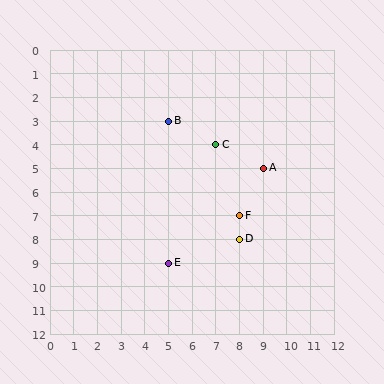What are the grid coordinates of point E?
Point E is at grid coordinates (5, 9).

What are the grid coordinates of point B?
Point B is at grid coordinates (5, 3).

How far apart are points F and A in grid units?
Points F and A are 1 column and 2 rows apart (about 2.2 grid units diagonally).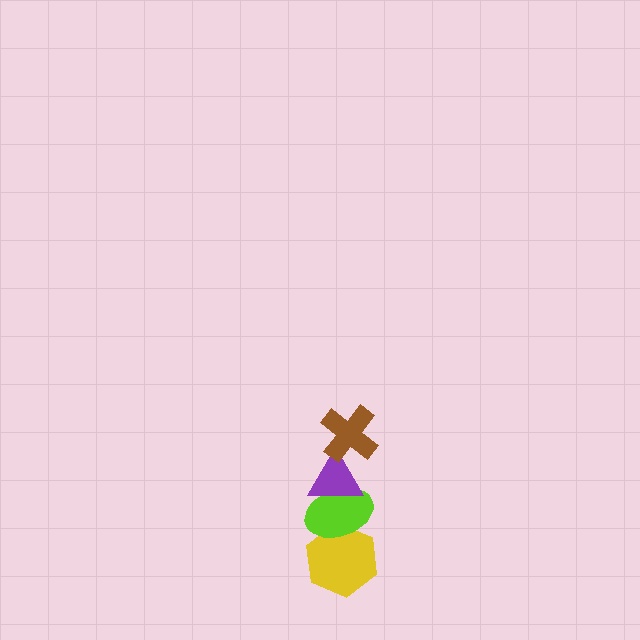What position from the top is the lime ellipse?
The lime ellipse is 3rd from the top.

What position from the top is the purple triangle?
The purple triangle is 2nd from the top.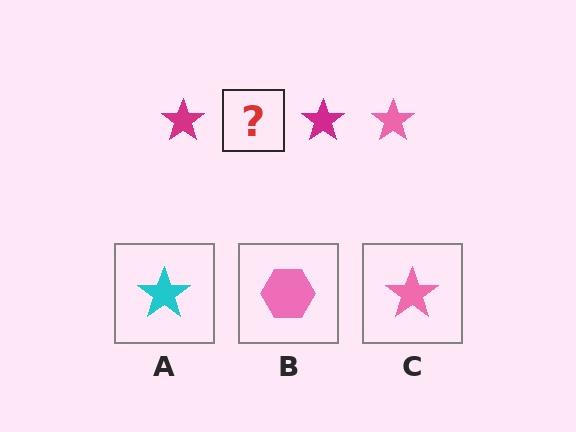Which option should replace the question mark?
Option C.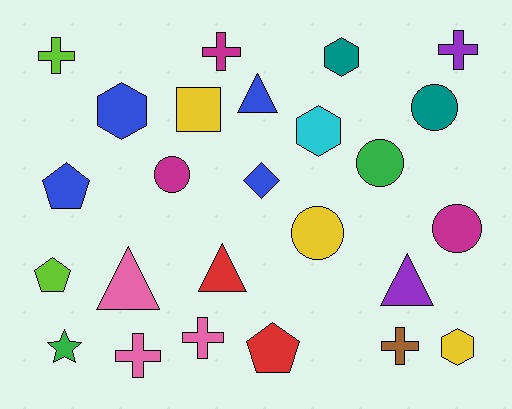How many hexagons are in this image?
There are 4 hexagons.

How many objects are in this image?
There are 25 objects.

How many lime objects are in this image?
There are 2 lime objects.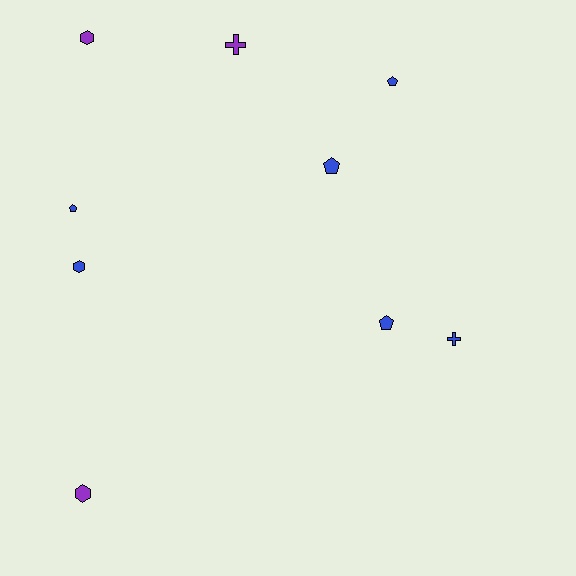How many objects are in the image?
There are 9 objects.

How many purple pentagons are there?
There are no purple pentagons.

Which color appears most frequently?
Blue, with 6 objects.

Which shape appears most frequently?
Pentagon, with 4 objects.